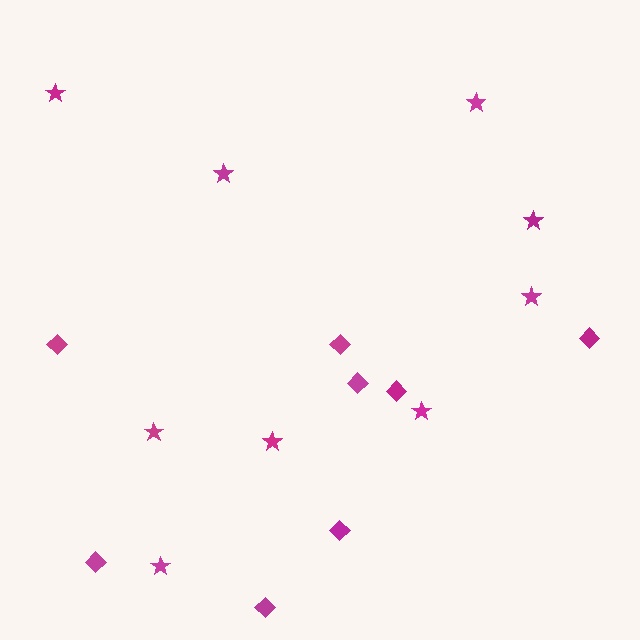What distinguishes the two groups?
There are 2 groups: one group of diamonds (8) and one group of stars (9).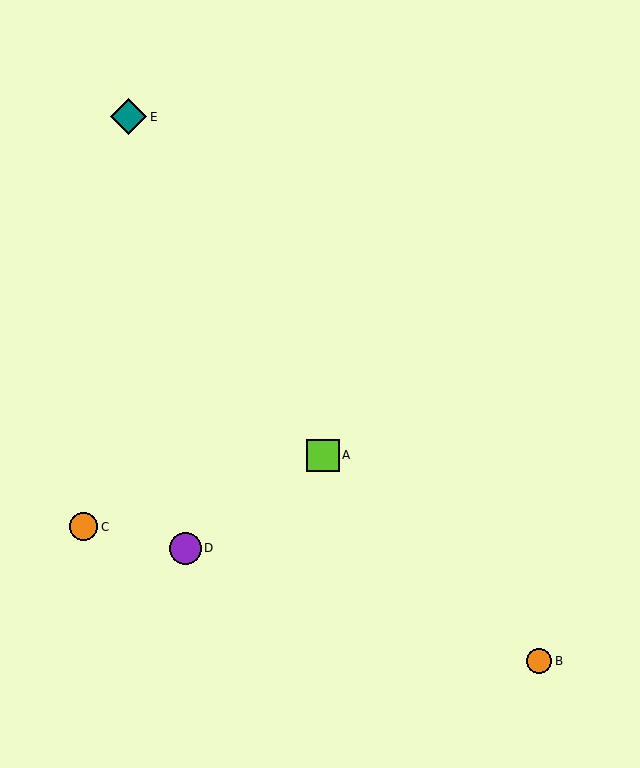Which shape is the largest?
The teal diamond (labeled E) is the largest.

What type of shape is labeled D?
Shape D is a purple circle.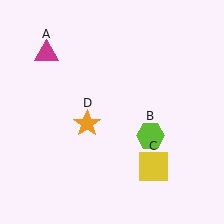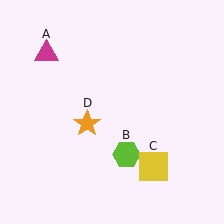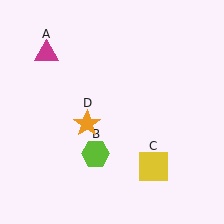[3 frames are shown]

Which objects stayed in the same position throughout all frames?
Magenta triangle (object A) and yellow square (object C) and orange star (object D) remained stationary.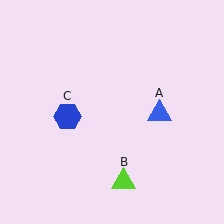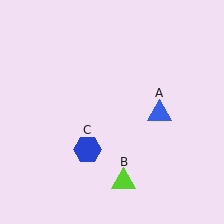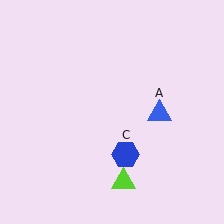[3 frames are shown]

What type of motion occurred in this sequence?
The blue hexagon (object C) rotated counterclockwise around the center of the scene.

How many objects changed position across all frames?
1 object changed position: blue hexagon (object C).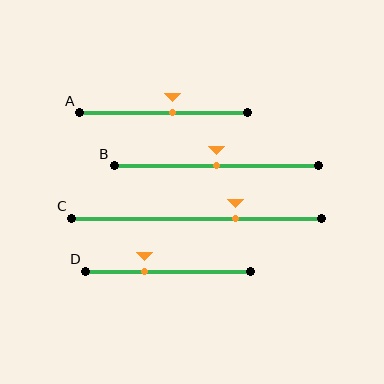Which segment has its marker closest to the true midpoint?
Segment B has its marker closest to the true midpoint.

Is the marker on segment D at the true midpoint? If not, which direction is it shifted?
No, the marker on segment D is shifted to the left by about 14% of the segment length.